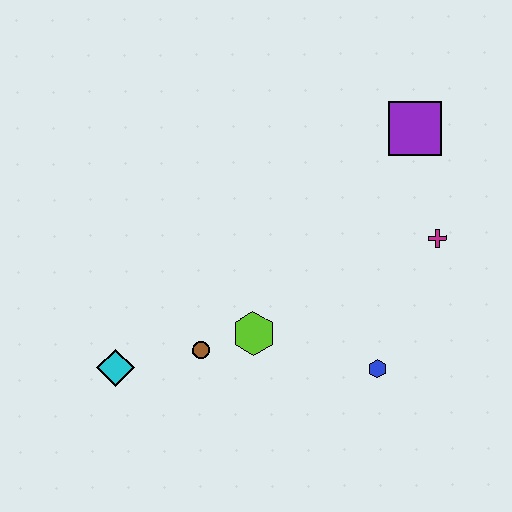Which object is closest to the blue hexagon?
The lime hexagon is closest to the blue hexagon.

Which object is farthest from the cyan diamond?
The purple square is farthest from the cyan diamond.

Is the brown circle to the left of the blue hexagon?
Yes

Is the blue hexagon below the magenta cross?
Yes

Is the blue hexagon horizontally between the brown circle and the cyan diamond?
No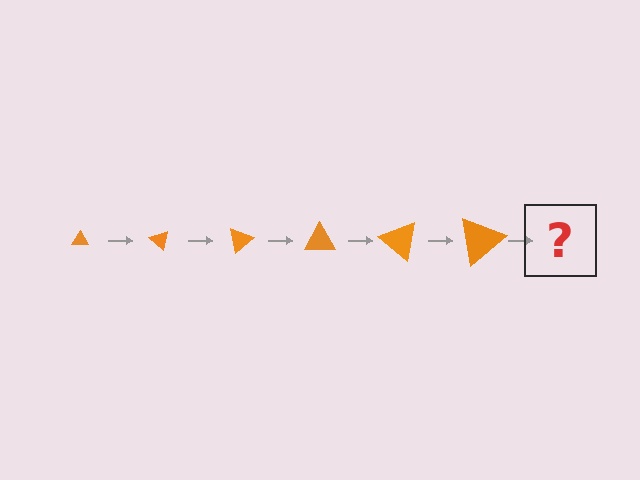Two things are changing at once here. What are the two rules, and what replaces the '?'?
The two rules are that the triangle grows larger each step and it rotates 40 degrees each step. The '?' should be a triangle, larger than the previous one and rotated 240 degrees from the start.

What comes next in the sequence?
The next element should be a triangle, larger than the previous one and rotated 240 degrees from the start.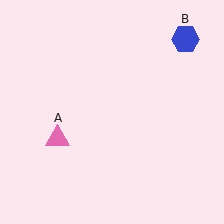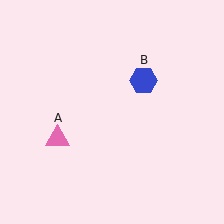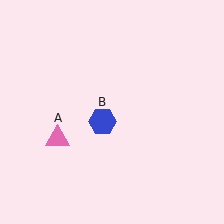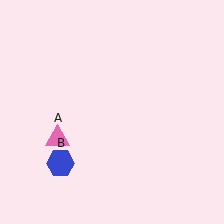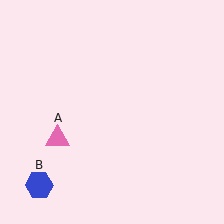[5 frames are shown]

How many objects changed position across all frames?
1 object changed position: blue hexagon (object B).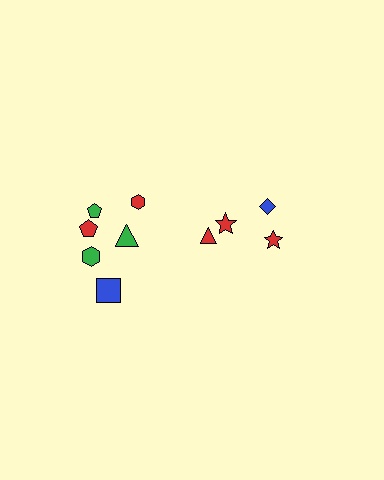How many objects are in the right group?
There are 4 objects.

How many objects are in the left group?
There are 6 objects.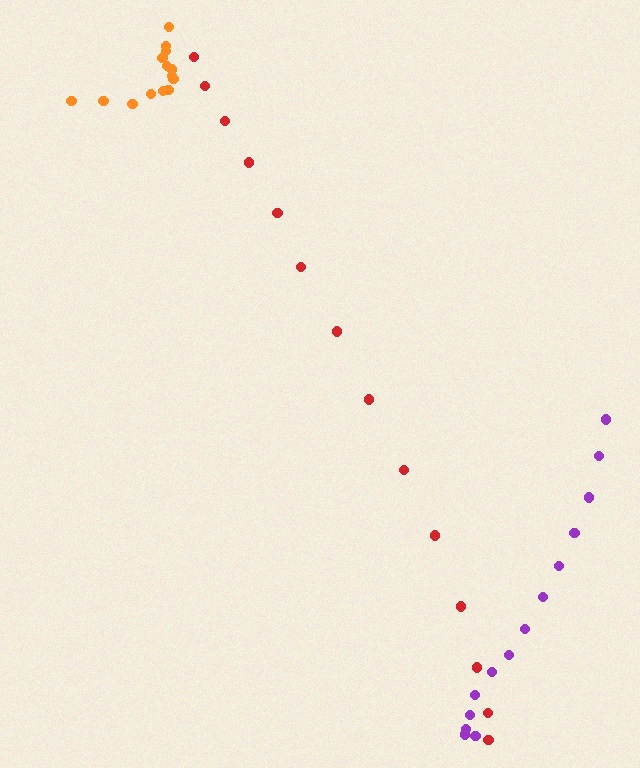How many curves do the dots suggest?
There are 3 distinct paths.